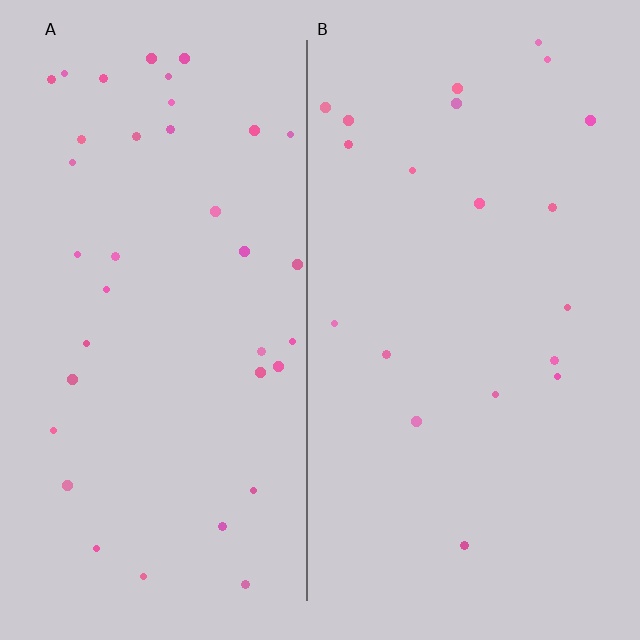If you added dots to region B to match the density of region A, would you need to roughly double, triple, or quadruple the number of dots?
Approximately double.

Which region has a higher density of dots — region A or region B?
A (the left).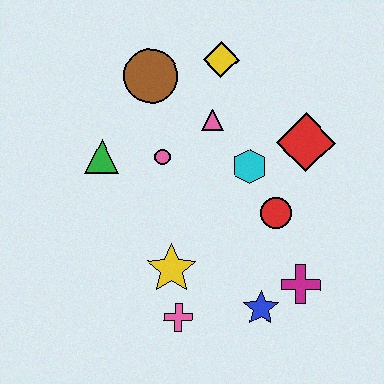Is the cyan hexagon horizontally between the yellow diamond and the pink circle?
No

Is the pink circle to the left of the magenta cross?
Yes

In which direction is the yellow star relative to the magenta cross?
The yellow star is to the left of the magenta cross.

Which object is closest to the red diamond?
The cyan hexagon is closest to the red diamond.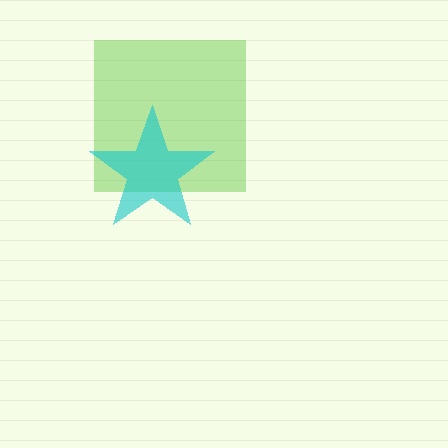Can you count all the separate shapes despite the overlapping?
Yes, there are 2 separate shapes.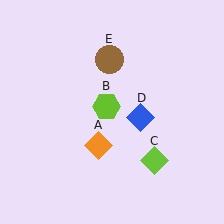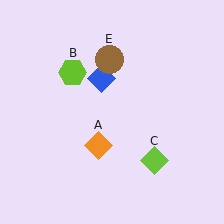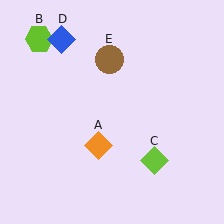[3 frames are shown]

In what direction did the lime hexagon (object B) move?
The lime hexagon (object B) moved up and to the left.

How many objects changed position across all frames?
2 objects changed position: lime hexagon (object B), blue diamond (object D).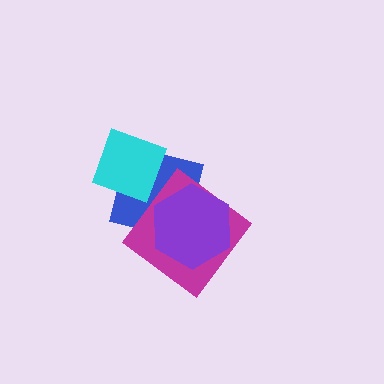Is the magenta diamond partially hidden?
Yes, it is partially covered by another shape.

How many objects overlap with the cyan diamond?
1 object overlaps with the cyan diamond.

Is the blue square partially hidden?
Yes, it is partially covered by another shape.